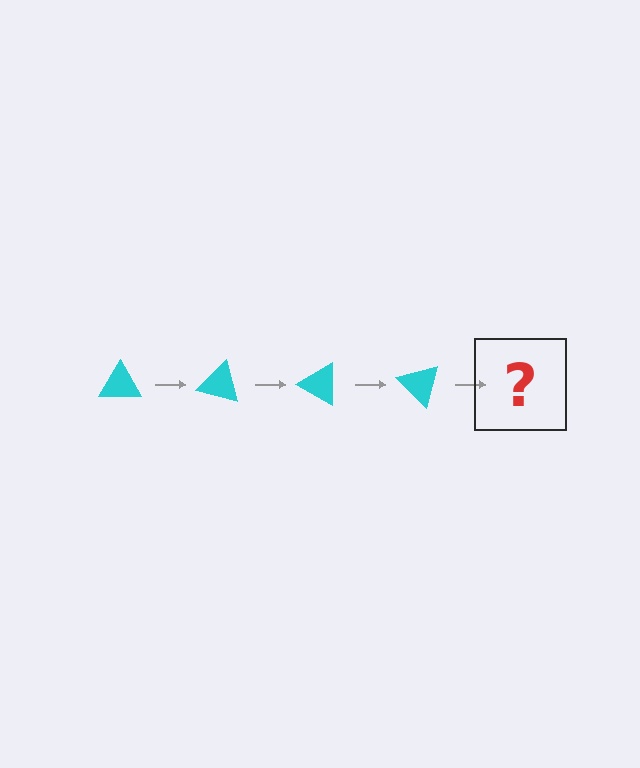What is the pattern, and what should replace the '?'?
The pattern is that the triangle rotates 15 degrees each step. The '?' should be a cyan triangle rotated 60 degrees.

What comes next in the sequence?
The next element should be a cyan triangle rotated 60 degrees.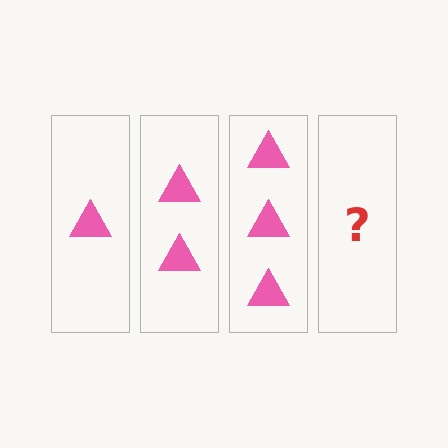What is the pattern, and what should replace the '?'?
The pattern is that each step adds one more triangle. The '?' should be 4 triangles.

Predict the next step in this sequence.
The next step is 4 triangles.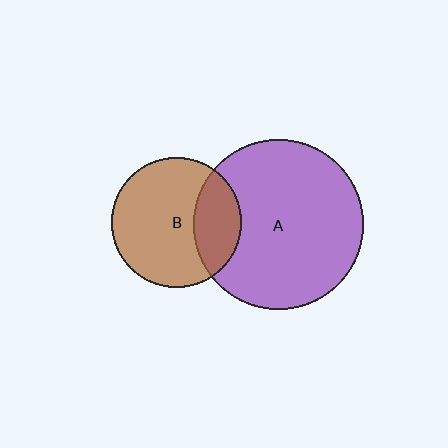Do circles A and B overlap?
Yes.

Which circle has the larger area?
Circle A (purple).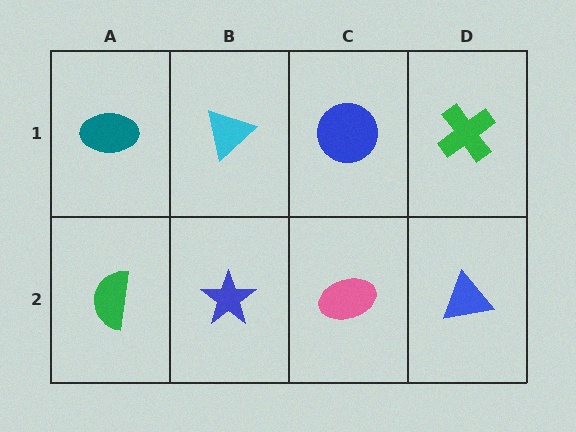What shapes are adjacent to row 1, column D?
A blue triangle (row 2, column D), a blue circle (row 1, column C).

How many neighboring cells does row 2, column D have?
2.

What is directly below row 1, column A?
A green semicircle.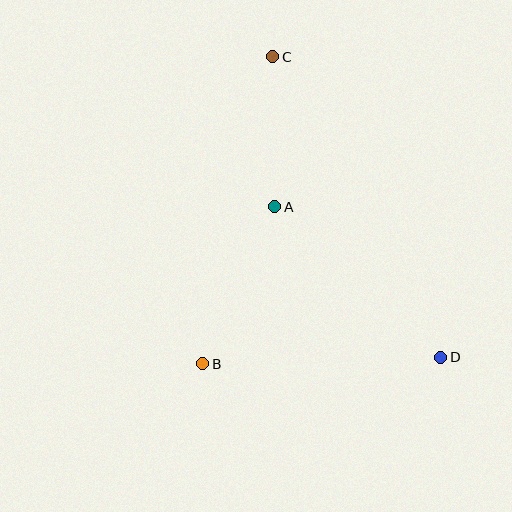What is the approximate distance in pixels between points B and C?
The distance between B and C is approximately 315 pixels.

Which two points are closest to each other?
Points A and C are closest to each other.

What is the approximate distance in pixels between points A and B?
The distance between A and B is approximately 173 pixels.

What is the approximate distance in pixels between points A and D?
The distance between A and D is approximately 224 pixels.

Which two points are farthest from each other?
Points C and D are farthest from each other.